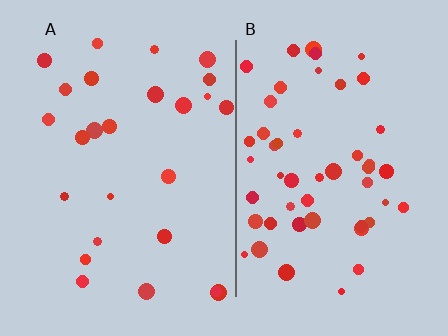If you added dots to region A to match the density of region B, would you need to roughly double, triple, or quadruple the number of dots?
Approximately double.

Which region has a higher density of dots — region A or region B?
B (the right).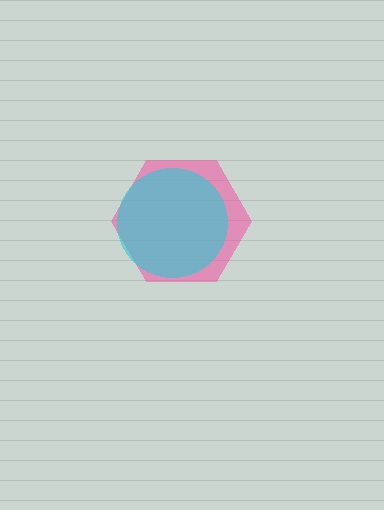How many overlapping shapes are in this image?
There are 2 overlapping shapes in the image.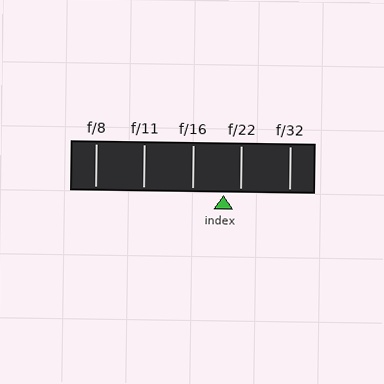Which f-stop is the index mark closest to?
The index mark is closest to f/22.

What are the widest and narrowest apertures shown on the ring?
The widest aperture shown is f/8 and the narrowest is f/32.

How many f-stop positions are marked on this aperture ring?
There are 5 f-stop positions marked.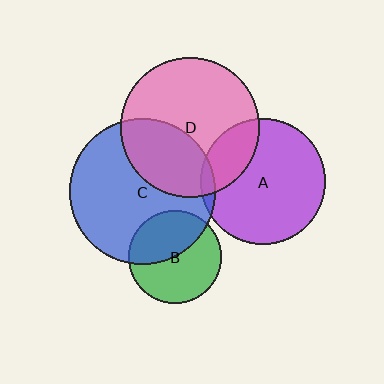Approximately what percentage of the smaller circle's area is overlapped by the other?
Approximately 5%.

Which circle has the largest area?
Circle C (blue).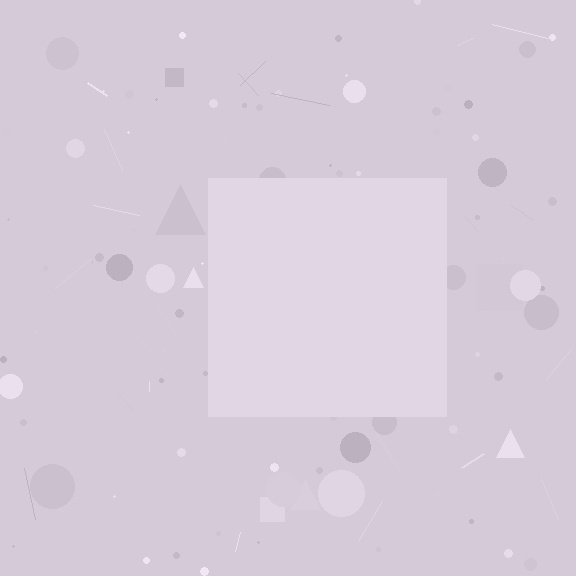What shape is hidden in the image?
A square is hidden in the image.